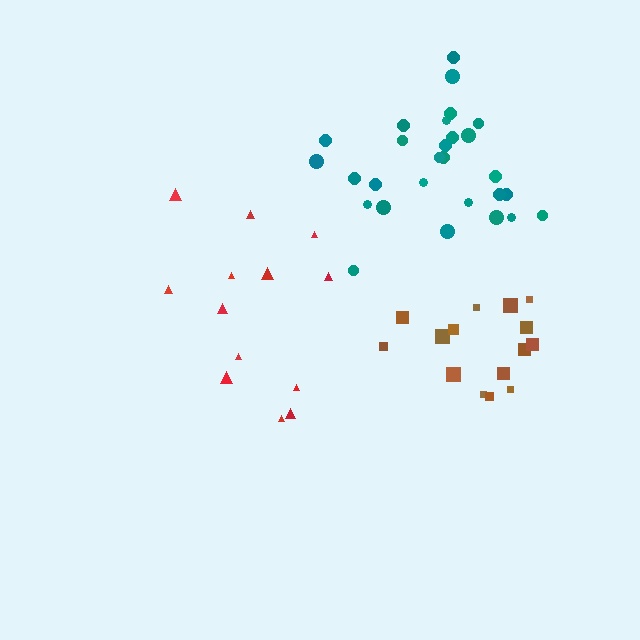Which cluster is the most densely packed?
Brown.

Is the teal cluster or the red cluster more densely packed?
Teal.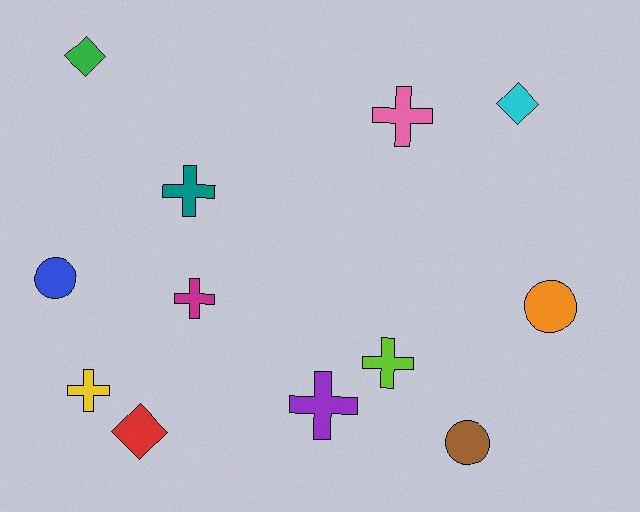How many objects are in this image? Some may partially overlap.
There are 12 objects.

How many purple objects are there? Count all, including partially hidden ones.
There is 1 purple object.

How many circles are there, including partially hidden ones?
There are 3 circles.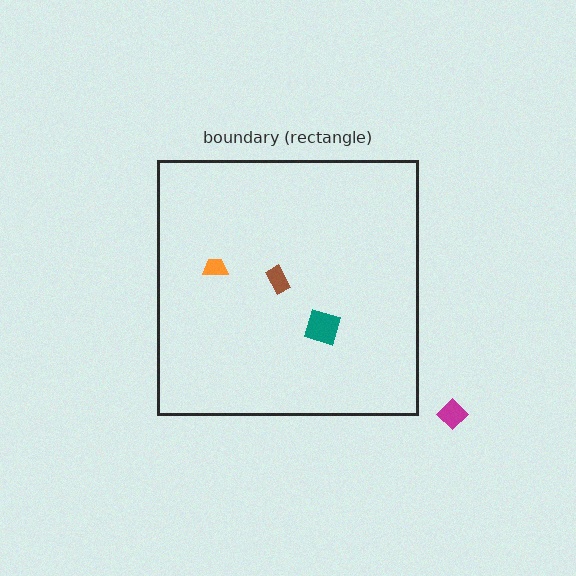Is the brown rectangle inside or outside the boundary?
Inside.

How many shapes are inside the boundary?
3 inside, 1 outside.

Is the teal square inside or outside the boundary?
Inside.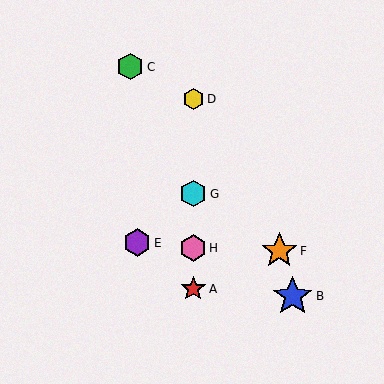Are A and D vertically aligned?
Yes, both are at x≈193.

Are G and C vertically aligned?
No, G is at x≈193 and C is at x≈130.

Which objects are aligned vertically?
Objects A, D, G, H are aligned vertically.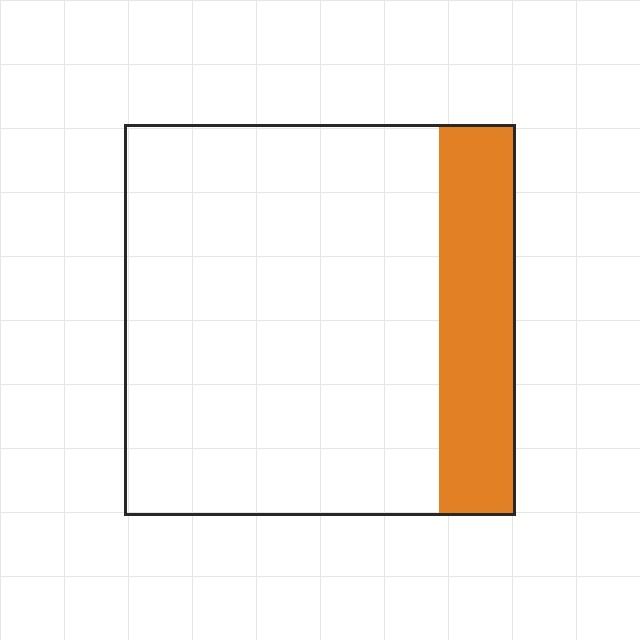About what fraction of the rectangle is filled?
About one fifth (1/5).